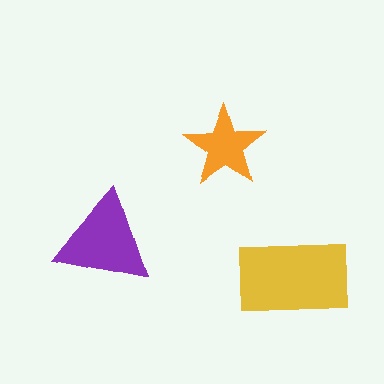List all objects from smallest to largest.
The orange star, the purple triangle, the yellow rectangle.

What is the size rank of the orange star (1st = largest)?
3rd.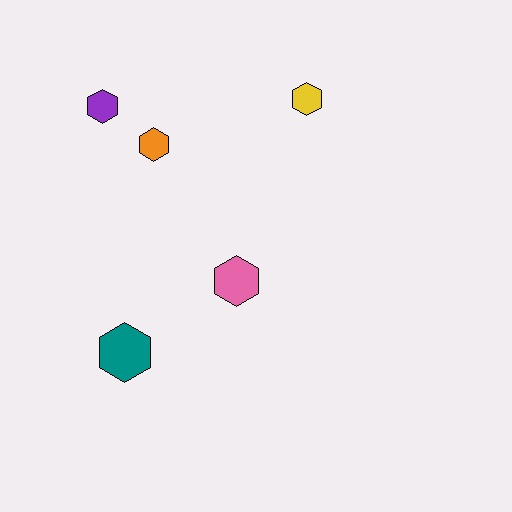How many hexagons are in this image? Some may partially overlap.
There are 5 hexagons.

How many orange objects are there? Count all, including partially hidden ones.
There is 1 orange object.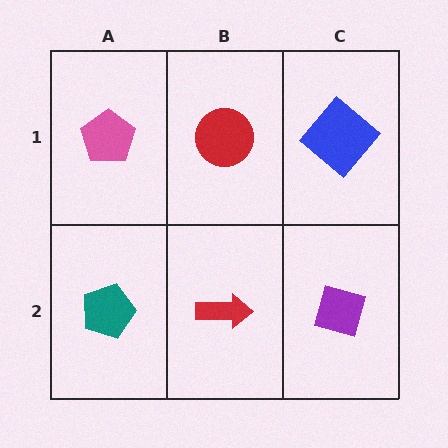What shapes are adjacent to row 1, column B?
A red arrow (row 2, column B), a pink pentagon (row 1, column A), a blue diamond (row 1, column C).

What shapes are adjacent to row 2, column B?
A red circle (row 1, column B), a teal pentagon (row 2, column A), a purple diamond (row 2, column C).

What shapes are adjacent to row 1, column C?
A purple diamond (row 2, column C), a red circle (row 1, column B).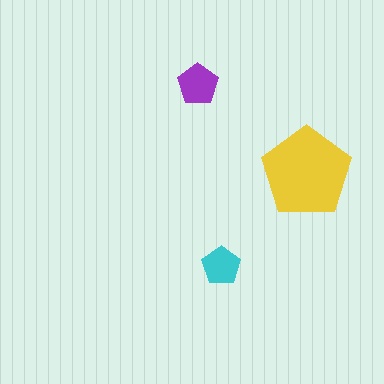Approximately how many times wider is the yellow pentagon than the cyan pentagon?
About 2.5 times wider.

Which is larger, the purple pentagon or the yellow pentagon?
The yellow one.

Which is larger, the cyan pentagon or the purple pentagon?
The purple one.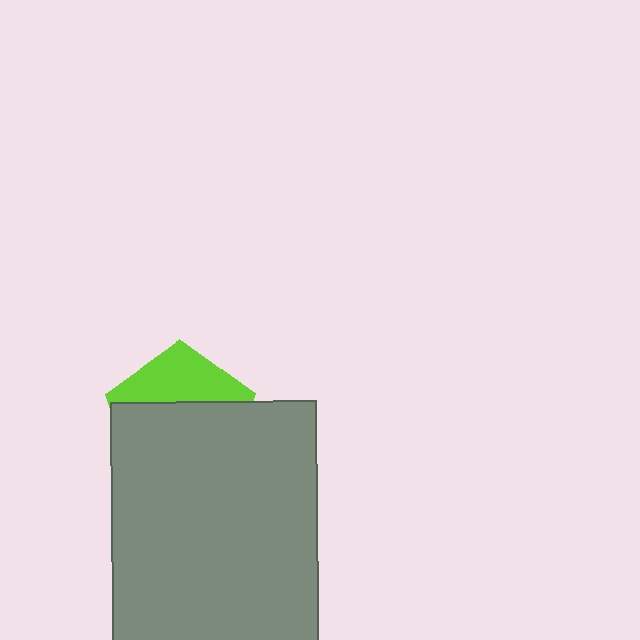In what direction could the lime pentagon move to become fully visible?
The lime pentagon could move up. That would shift it out from behind the gray rectangle entirely.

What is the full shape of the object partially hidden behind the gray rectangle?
The partially hidden object is a lime pentagon.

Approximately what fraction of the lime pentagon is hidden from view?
Roughly 65% of the lime pentagon is hidden behind the gray rectangle.